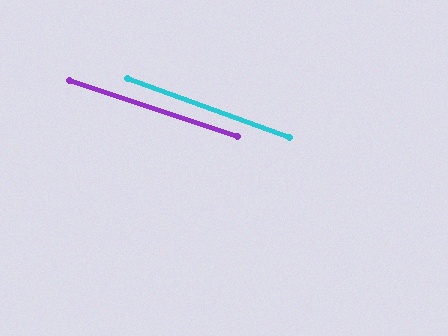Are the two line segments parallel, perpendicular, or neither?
Parallel — their directions differ by only 1.5°.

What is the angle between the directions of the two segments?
Approximately 1 degree.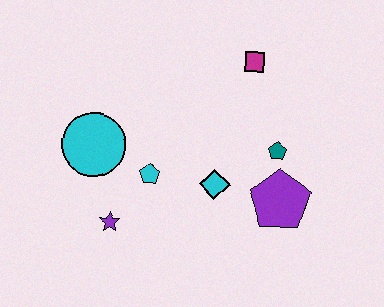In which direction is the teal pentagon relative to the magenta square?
The teal pentagon is below the magenta square.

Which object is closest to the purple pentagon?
The teal pentagon is closest to the purple pentagon.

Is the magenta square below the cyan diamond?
No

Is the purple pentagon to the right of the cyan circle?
Yes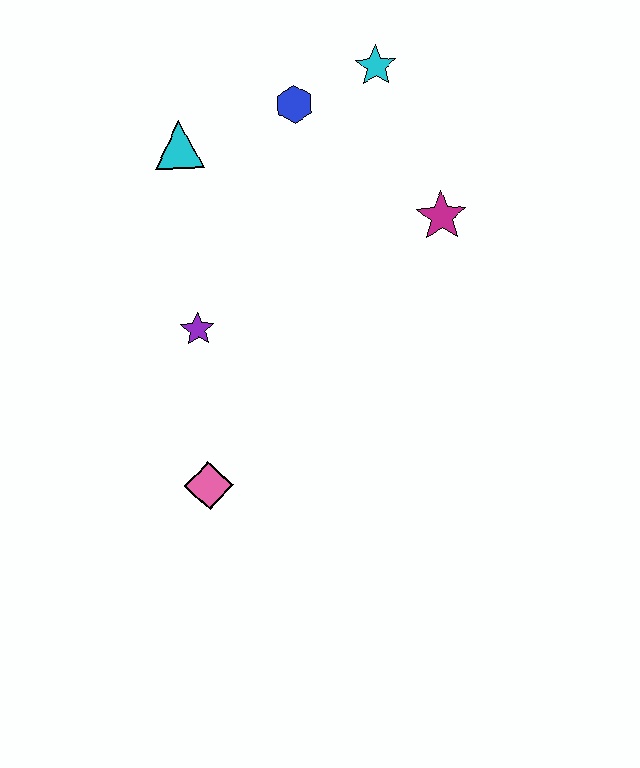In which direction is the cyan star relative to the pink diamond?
The cyan star is above the pink diamond.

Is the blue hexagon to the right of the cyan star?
No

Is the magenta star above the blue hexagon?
No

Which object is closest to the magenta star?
The cyan star is closest to the magenta star.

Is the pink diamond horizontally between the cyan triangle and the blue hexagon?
Yes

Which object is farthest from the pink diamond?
The cyan star is farthest from the pink diamond.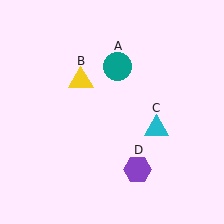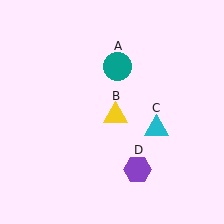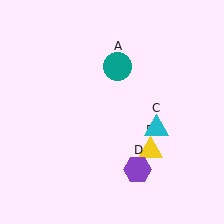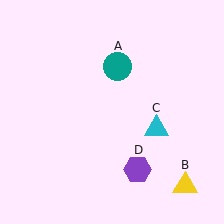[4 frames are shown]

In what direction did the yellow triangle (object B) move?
The yellow triangle (object B) moved down and to the right.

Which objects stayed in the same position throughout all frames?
Teal circle (object A) and cyan triangle (object C) and purple hexagon (object D) remained stationary.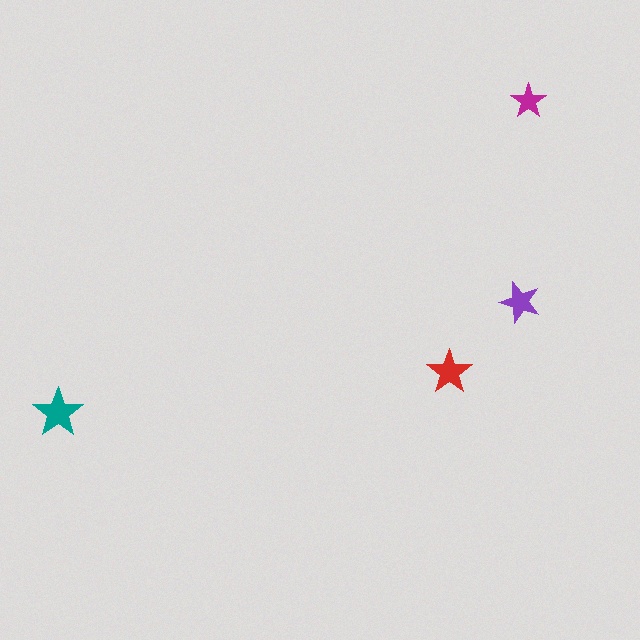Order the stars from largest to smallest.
the teal one, the red one, the purple one, the magenta one.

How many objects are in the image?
There are 4 objects in the image.